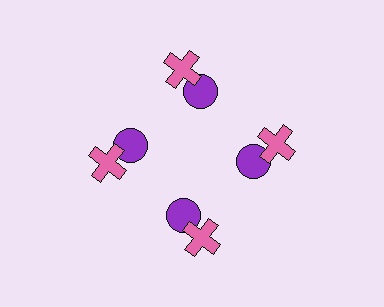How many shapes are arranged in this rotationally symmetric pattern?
There are 8 shapes, arranged in 4 groups of 2.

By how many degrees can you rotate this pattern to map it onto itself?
The pattern maps onto itself every 90 degrees of rotation.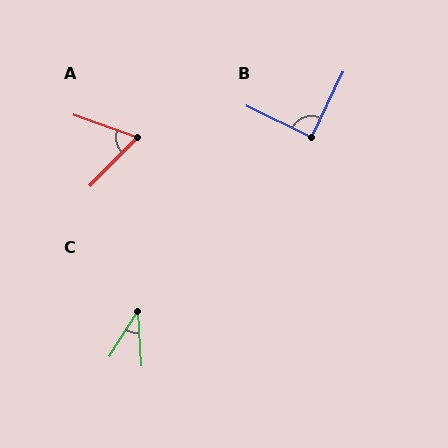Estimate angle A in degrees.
Approximately 65 degrees.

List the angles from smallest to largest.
C (36°), A (65°), B (90°).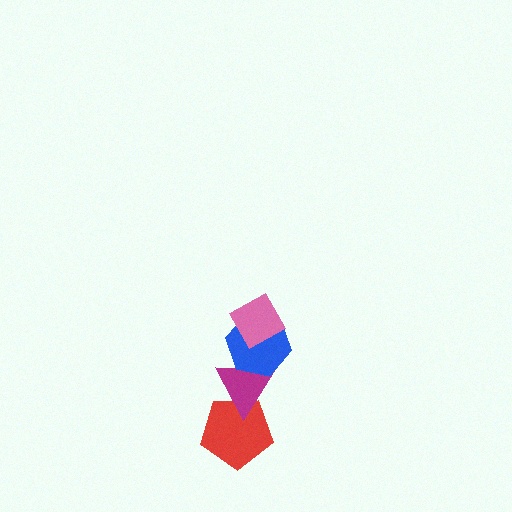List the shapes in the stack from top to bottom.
From top to bottom: the pink diamond, the blue hexagon, the magenta triangle, the red pentagon.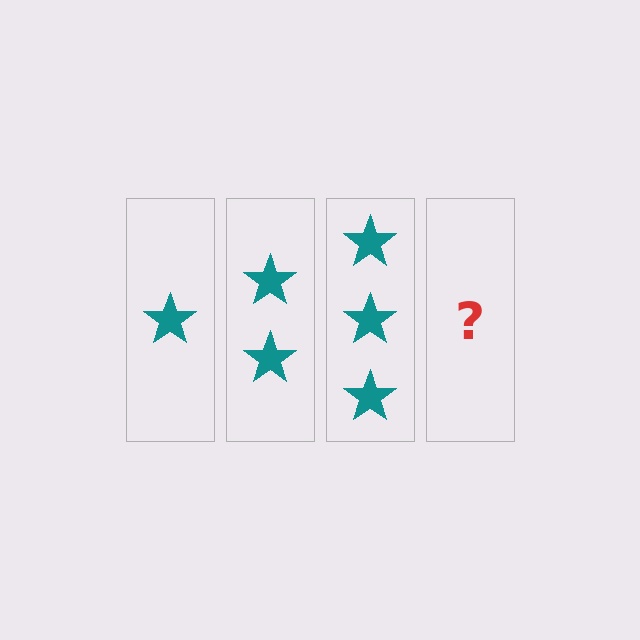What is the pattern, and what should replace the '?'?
The pattern is that each step adds one more star. The '?' should be 4 stars.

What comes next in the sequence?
The next element should be 4 stars.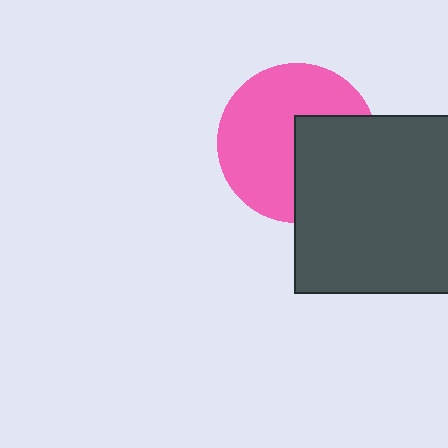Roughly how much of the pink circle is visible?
About half of it is visible (roughly 62%).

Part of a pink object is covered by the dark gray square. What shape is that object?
It is a circle.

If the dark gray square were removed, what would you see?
You would see the complete pink circle.